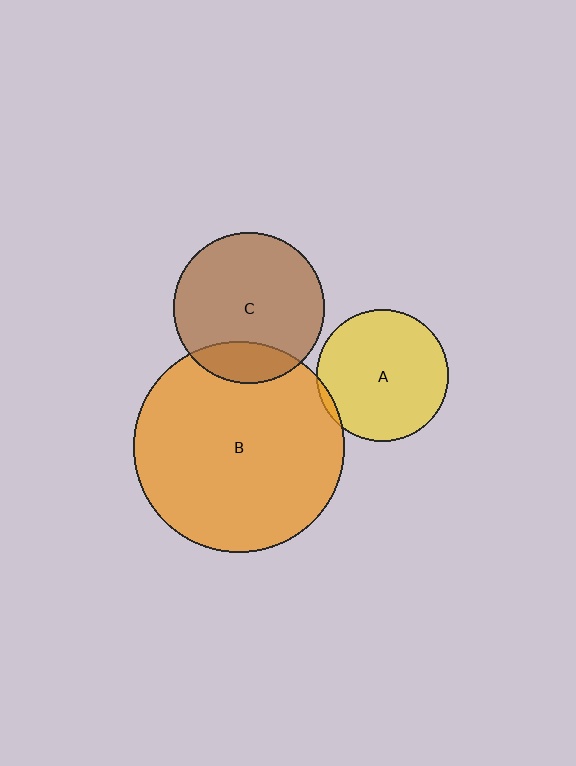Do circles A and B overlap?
Yes.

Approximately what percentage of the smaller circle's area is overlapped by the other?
Approximately 5%.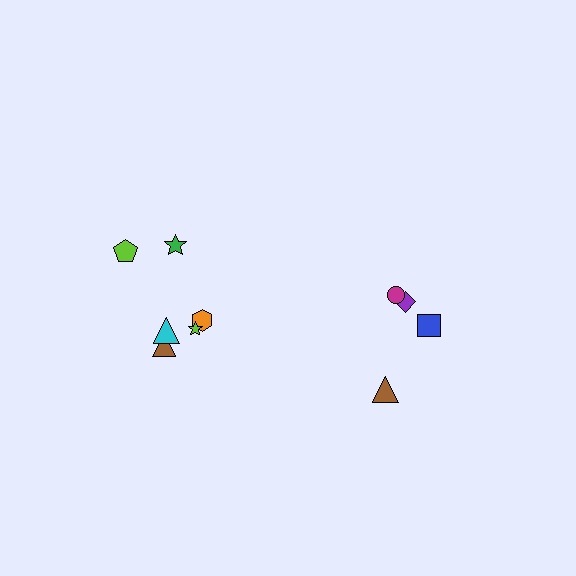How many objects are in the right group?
There are 4 objects.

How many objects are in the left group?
There are 6 objects.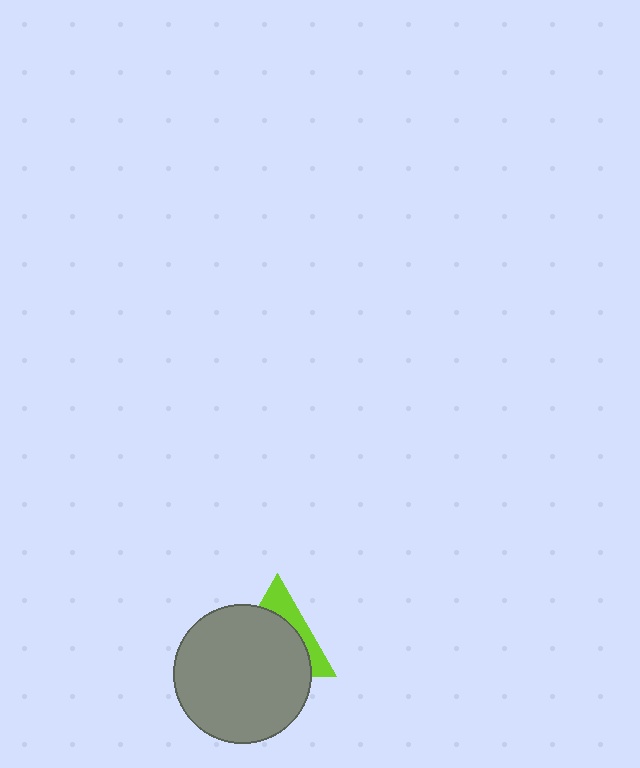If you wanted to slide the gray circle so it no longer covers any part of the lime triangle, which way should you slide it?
Slide it down — that is the most direct way to separate the two shapes.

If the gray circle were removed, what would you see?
You would see the complete lime triangle.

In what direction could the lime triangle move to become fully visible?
The lime triangle could move up. That would shift it out from behind the gray circle entirely.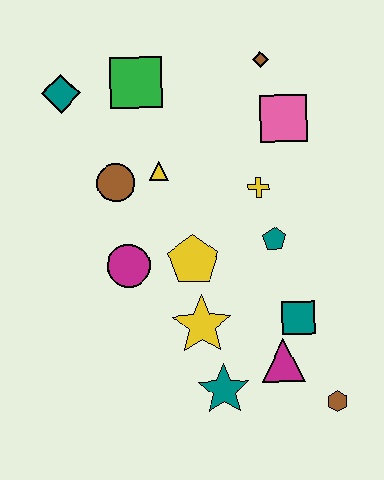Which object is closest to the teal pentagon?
The yellow cross is closest to the teal pentagon.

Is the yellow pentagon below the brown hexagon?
No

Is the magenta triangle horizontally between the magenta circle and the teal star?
No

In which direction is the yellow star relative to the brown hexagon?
The yellow star is to the left of the brown hexagon.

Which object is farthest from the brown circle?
The brown hexagon is farthest from the brown circle.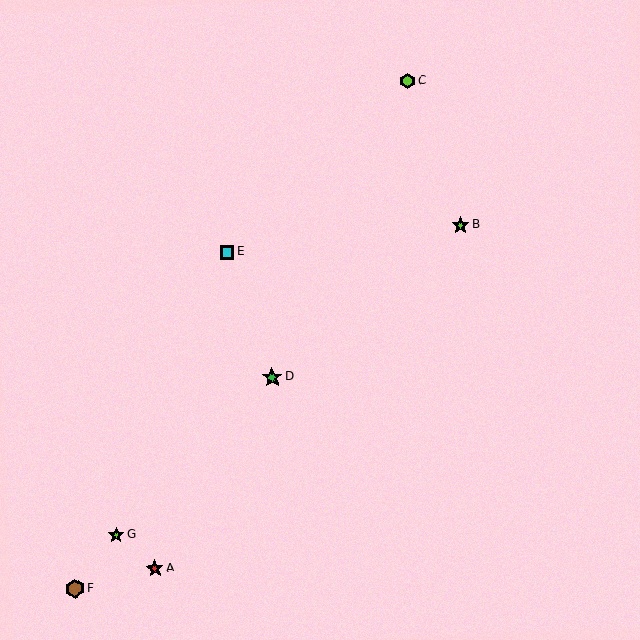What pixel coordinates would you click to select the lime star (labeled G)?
Click at (116, 535) to select the lime star G.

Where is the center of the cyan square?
The center of the cyan square is at (227, 252).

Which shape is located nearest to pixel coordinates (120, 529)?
The lime star (labeled G) at (116, 535) is nearest to that location.